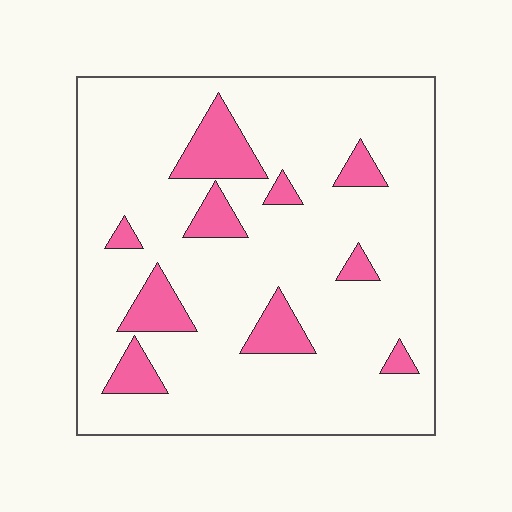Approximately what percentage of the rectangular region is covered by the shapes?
Approximately 15%.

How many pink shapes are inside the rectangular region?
10.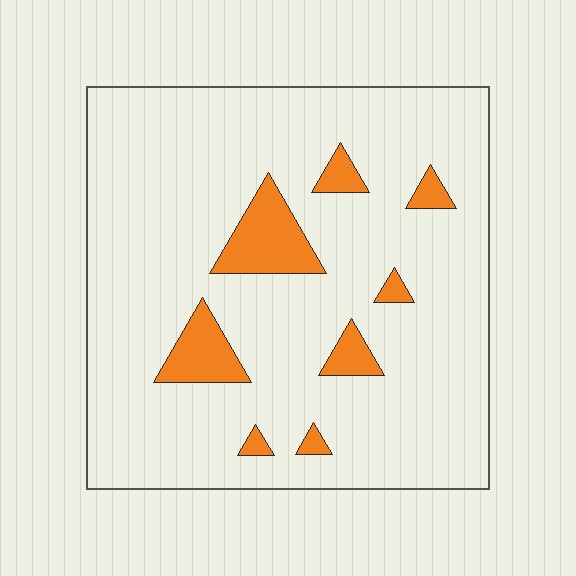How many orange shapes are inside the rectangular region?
8.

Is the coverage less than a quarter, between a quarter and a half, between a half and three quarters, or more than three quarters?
Less than a quarter.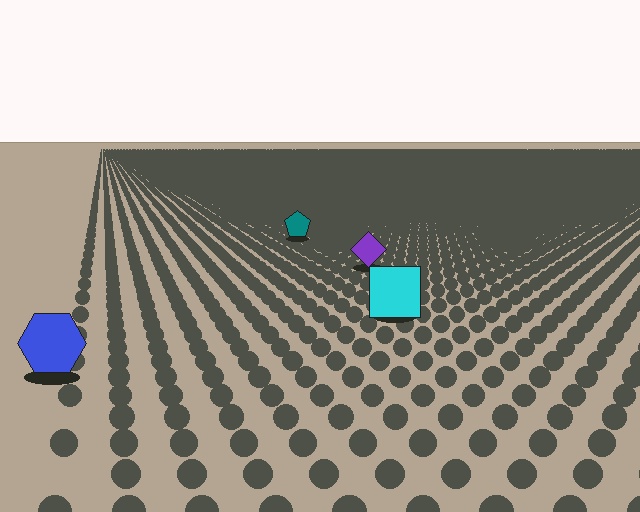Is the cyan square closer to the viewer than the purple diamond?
Yes. The cyan square is closer — you can tell from the texture gradient: the ground texture is coarser near it.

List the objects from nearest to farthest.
From nearest to farthest: the blue hexagon, the cyan square, the purple diamond, the teal pentagon.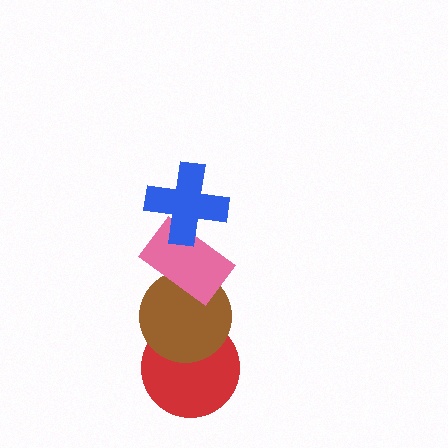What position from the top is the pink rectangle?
The pink rectangle is 2nd from the top.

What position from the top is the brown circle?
The brown circle is 3rd from the top.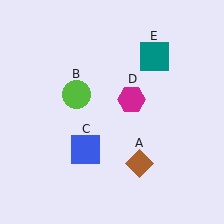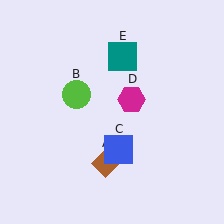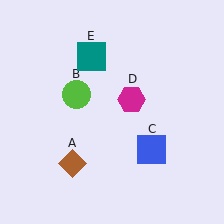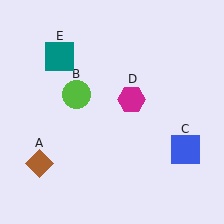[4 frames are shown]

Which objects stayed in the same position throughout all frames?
Lime circle (object B) and magenta hexagon (object D) remained stationary.